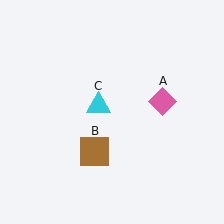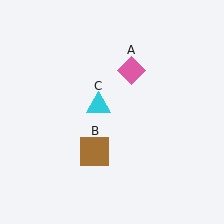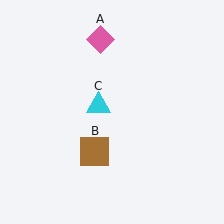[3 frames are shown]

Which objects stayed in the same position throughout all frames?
Brown square (object B) and cyan triangle (object C) remained stationary.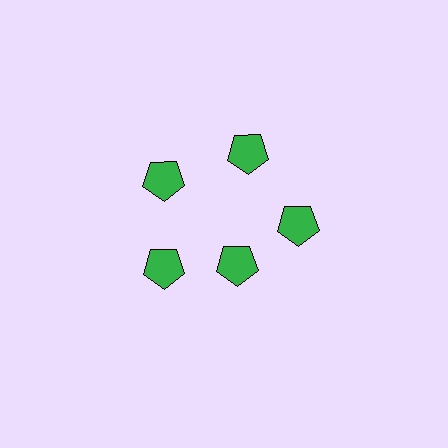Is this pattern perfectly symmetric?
No. The 5 green pentagons are arranged in a ring, but one element near the 5 o'clock position is pulled inward toward the center, breaking the 5-fold rotational symmetry.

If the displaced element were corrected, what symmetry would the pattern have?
It would have 5-fold rotational symmetry — the pattern would map onto itself every 72 degrees.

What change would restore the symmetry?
The symmetry would be restored by moving it outward, back onto the ring so that all 5 pentagons sit at equal angles and equal distance from the center.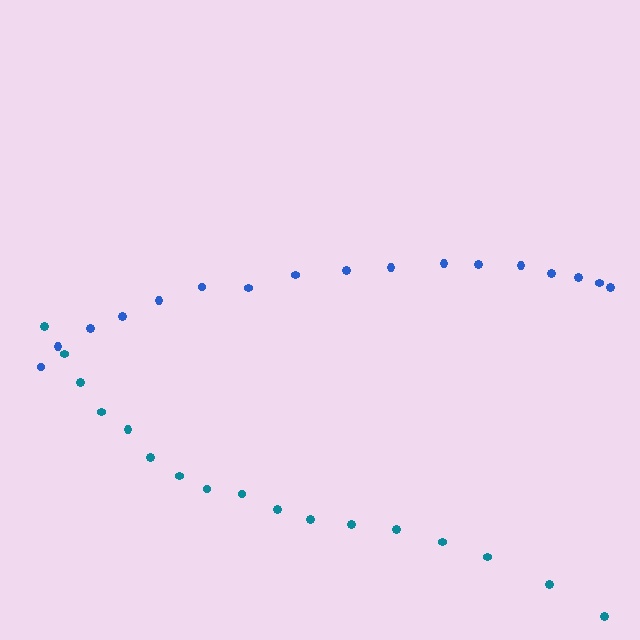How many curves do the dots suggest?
There are 2 distinct paths.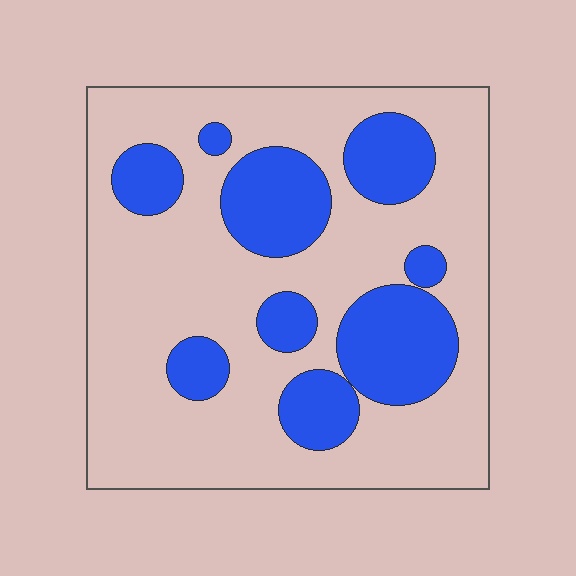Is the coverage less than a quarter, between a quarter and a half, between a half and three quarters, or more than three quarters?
Between a quarter and a half.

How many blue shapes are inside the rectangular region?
9.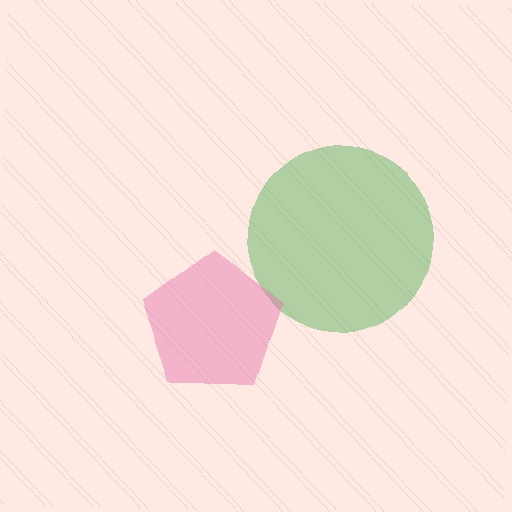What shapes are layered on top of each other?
The layered shapes are: a green circle, a pink pentagon.